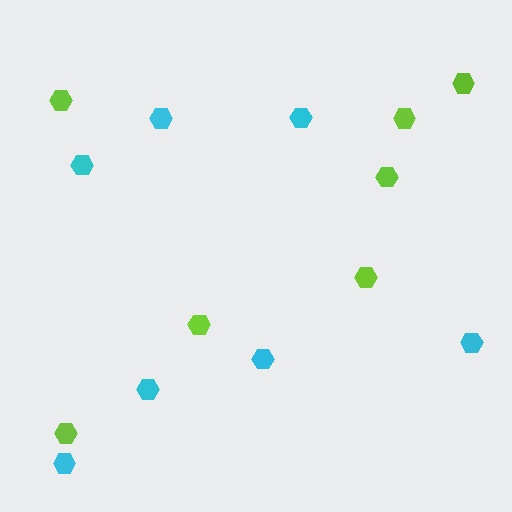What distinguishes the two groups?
There are 2 groups: one group of lime hexagons (7) and one group of cyan hexagons (7).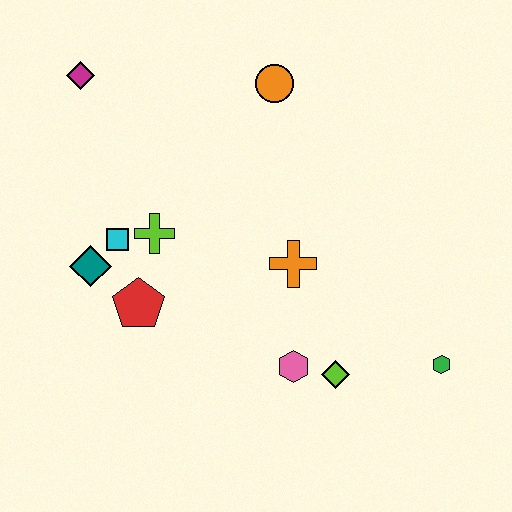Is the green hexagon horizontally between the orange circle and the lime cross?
No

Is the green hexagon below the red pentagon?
Yes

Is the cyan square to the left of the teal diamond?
No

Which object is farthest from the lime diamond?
The magenta diamond is farthest from the lime diamond.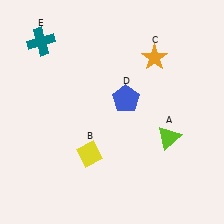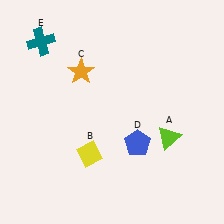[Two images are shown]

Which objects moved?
The objects that moved are: the orange star (C), the blue pentagon (D).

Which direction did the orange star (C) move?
The orange star (C) moved left.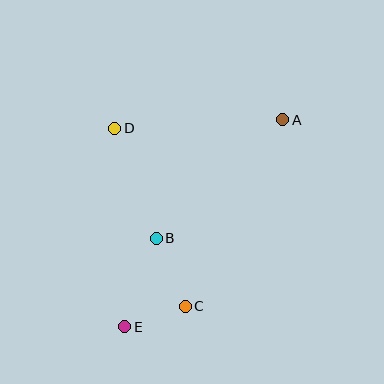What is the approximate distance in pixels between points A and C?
The distance between A and C is approximately 211 pixels.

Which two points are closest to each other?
Points C and E are closest to each other.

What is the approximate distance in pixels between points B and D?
The distance between B and D is approximately 118 pixels.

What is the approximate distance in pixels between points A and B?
The distance between A and B is approximately 173 pixels.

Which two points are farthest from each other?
Points A and E are farthest from each other.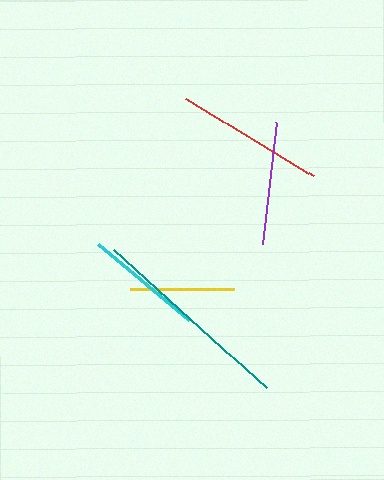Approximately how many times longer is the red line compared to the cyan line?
The red line is approximately 1.3 times the length of the cyan line.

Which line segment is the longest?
The teal line is the longest at approximately 205 pixels.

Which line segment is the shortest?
The yellow line is the shortest at approximately 103 pixels.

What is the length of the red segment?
The red segment is approximately 149 pixels long.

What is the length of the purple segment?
The purple segment is approximately 123 pixels long.